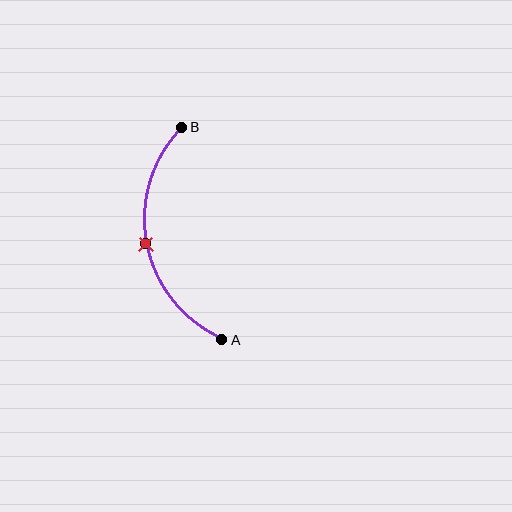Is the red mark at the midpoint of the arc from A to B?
Yes. The red mark lies on the arc at equal arc-length from both A and B — it is the arc midpoint.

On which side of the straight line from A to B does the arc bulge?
The arc bulges to the left of the straight line connecting A and B.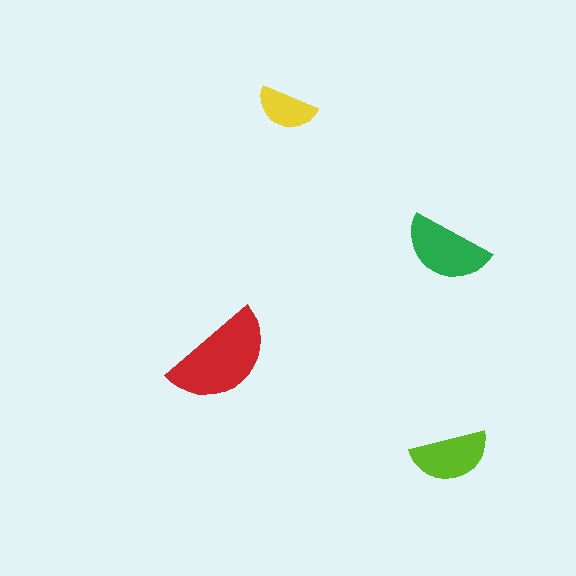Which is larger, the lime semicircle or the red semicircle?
The red one.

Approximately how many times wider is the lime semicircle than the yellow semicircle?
About 1.5 times wider.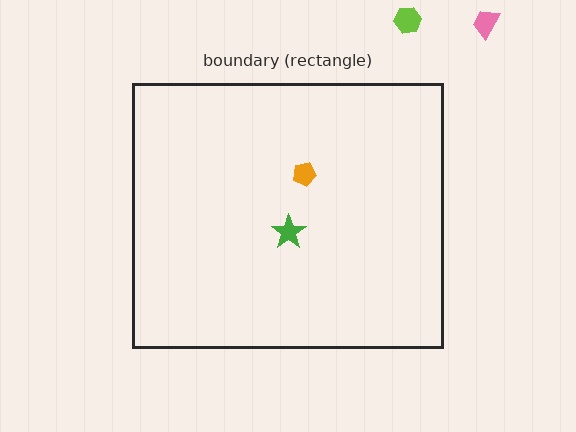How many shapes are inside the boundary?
2 inside, 2 outside.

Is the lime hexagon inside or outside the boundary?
Outside.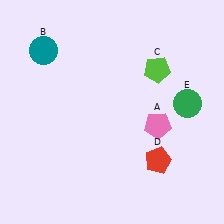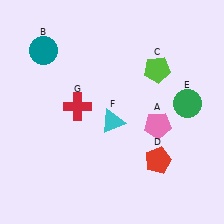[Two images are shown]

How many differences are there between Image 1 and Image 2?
There are 2 differences between the two images.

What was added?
A cyan triangle (F), a red cross (G) were added in Image 2.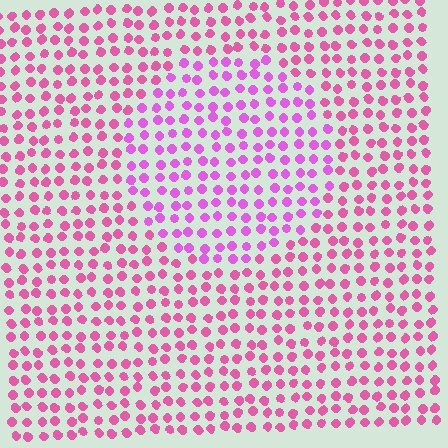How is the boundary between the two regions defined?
The boundary is defined purely by a slight shift in hue (about 27 degrees). Spacing, size, and orientation are identical on both sides.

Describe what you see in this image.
The image is filled with small pink elements in a uniform arrangement. A circle-shaped region is visible where the elements are tinted to a slightly different hue, forming a subtle color boundary.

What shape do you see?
I see a circle.